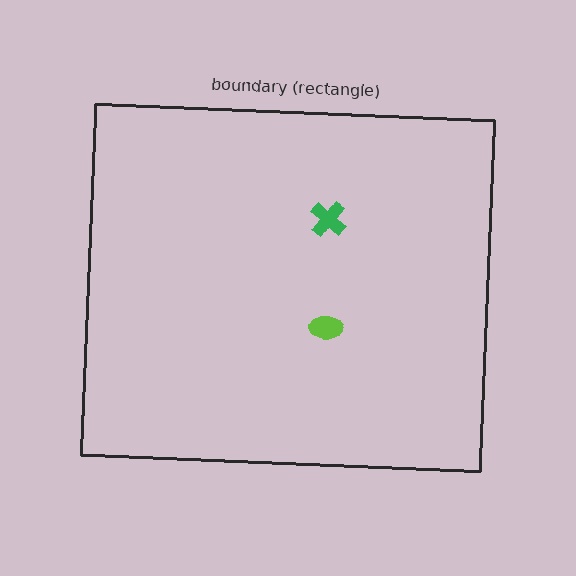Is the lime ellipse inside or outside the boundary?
Inside.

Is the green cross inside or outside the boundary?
Inside.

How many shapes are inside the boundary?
2 inside, 0 outside.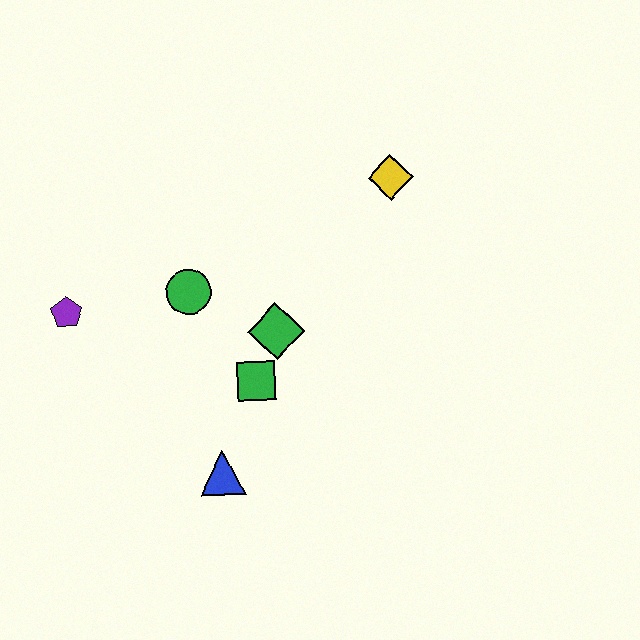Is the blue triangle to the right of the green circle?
Yes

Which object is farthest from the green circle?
The yellow diamond is farthest from the green circle.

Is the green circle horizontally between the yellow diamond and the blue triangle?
No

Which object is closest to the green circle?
The green diamond is closest to the green circle.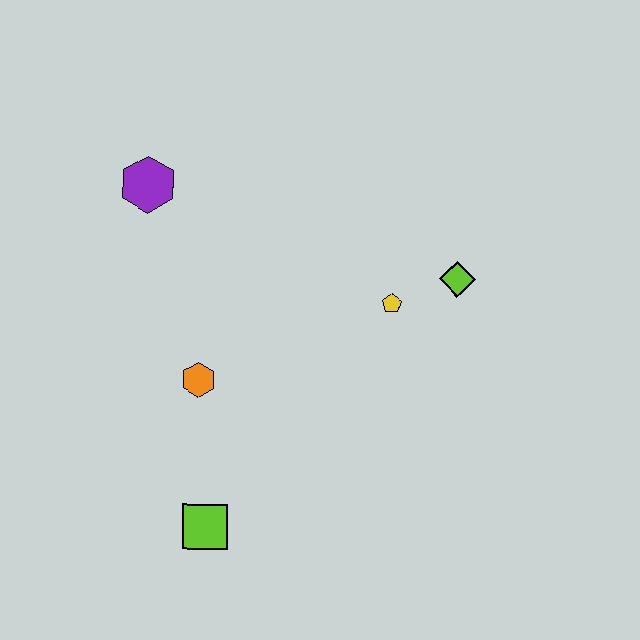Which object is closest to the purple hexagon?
The orange hexagon is closest to the purple hexagon.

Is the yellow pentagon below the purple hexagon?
Yes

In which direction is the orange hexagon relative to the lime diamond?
The orange hexagon is to the left of the lime diamond.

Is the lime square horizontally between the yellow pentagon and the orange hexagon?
Yes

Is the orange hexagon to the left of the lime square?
Yes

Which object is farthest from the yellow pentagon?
The lime square is farthest from the yellow pentagon.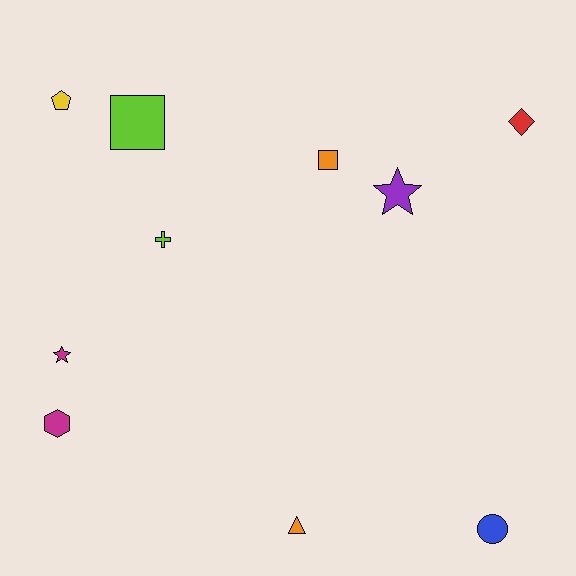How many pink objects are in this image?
There are no pink objects.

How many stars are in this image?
There are 2 stars.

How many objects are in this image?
There are 10 objects.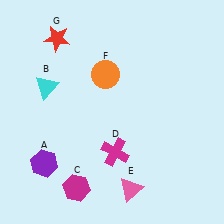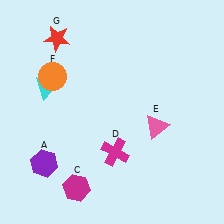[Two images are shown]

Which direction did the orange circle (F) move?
The orange circle (F) moved left.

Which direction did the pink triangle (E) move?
The pink triangle (E) moved up.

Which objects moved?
The objects that moved are: the pink triangle (E), the orange circle (F).